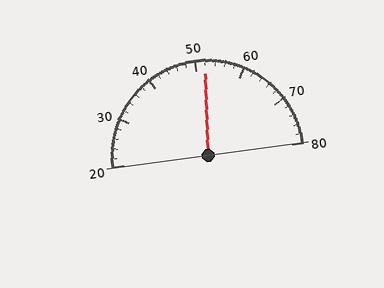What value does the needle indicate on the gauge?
The needle indicates approximately 52.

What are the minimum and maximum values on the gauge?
The gauge ranges from 20 to 80.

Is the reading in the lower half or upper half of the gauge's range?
The reading is in the upper half of the range (20 to 80).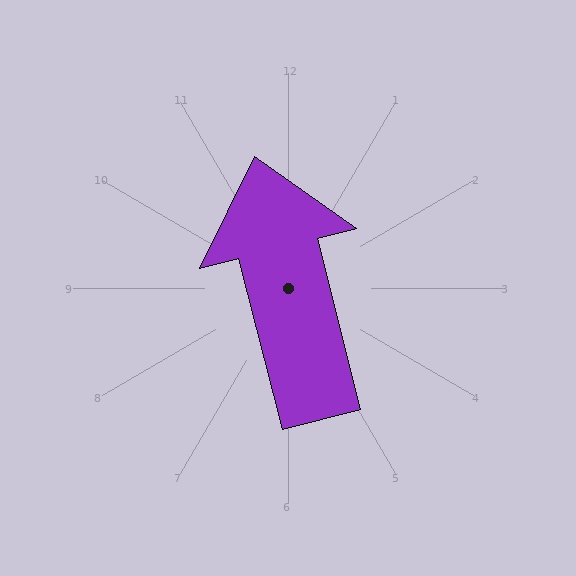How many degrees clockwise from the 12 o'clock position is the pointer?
Approximately 346 degrees.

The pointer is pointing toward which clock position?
Roughly 12 o'clock.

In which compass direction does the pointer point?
North.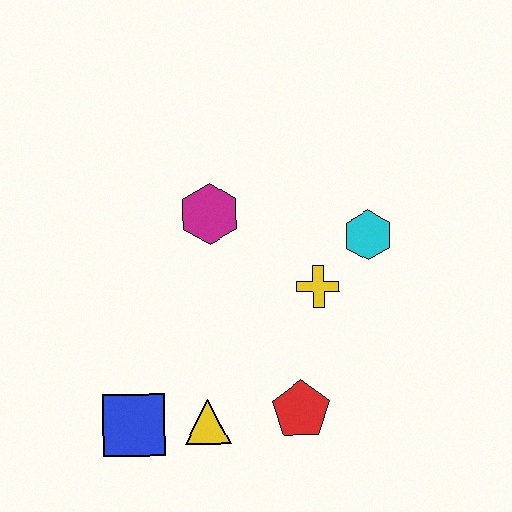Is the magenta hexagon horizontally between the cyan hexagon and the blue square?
Yes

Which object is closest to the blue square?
The yellow triangle is closest to the blue square.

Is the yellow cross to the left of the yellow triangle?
No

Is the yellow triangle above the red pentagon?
No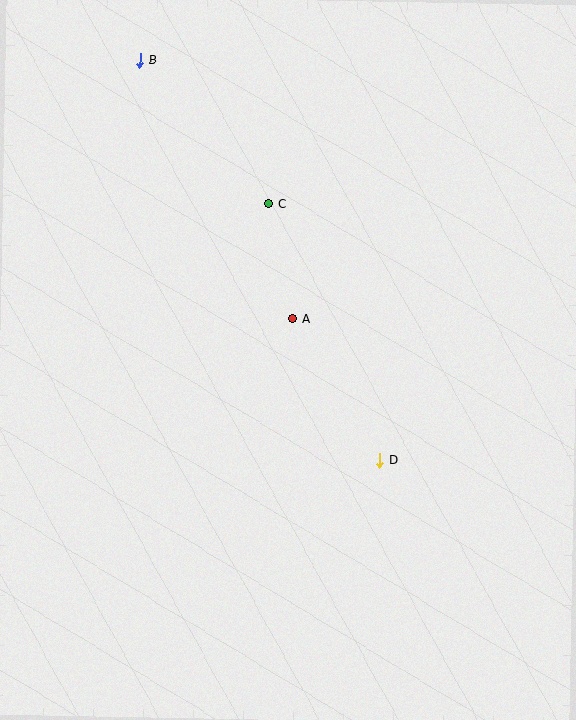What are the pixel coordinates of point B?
Point B is at (140, 61).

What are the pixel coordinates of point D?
Point D is at (380, 460).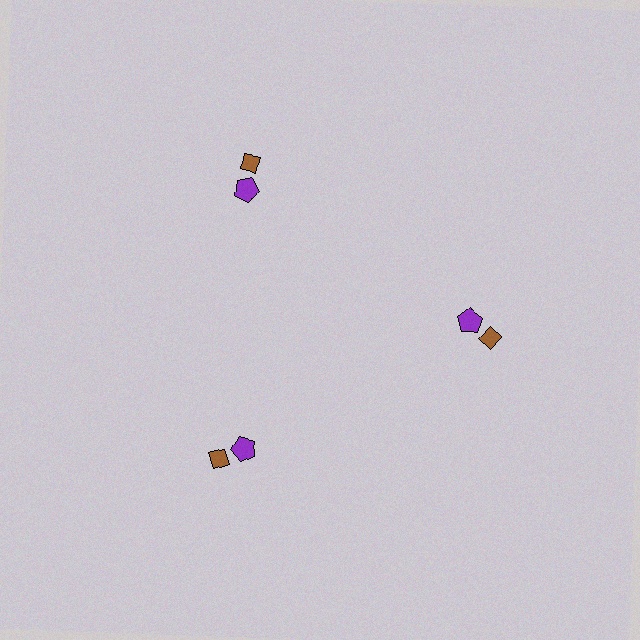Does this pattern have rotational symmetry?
Yes, this pattern has 3-fold rotational symmetry. It looks the same after rotating 120 degrees around the center.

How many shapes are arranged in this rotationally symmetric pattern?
There are 6 shapes, arranged in 3 groups of 2.